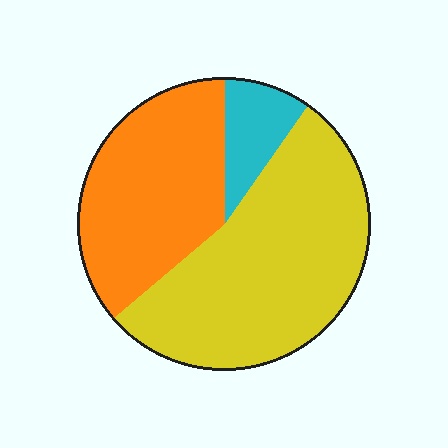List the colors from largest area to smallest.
From largest to smallest: yellow, orange, cyan.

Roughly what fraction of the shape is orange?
Orange covers about 35% of the shape.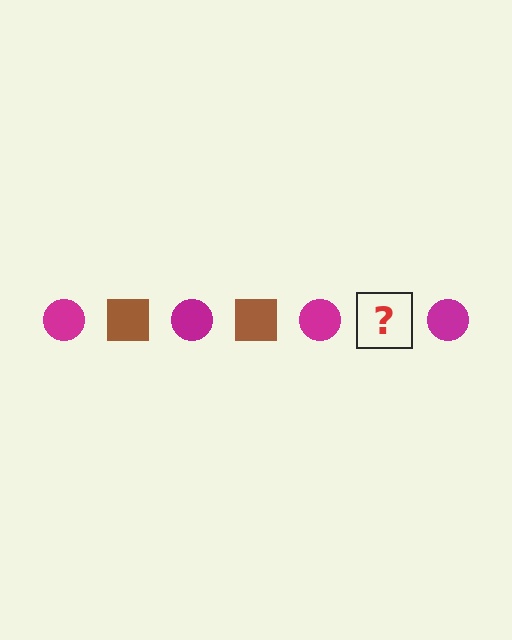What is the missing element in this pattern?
The missing element is a brown square.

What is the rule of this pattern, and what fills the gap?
The rule is that the pattern alternates between magenta circle and brown square. The gap should be filled with a brown square.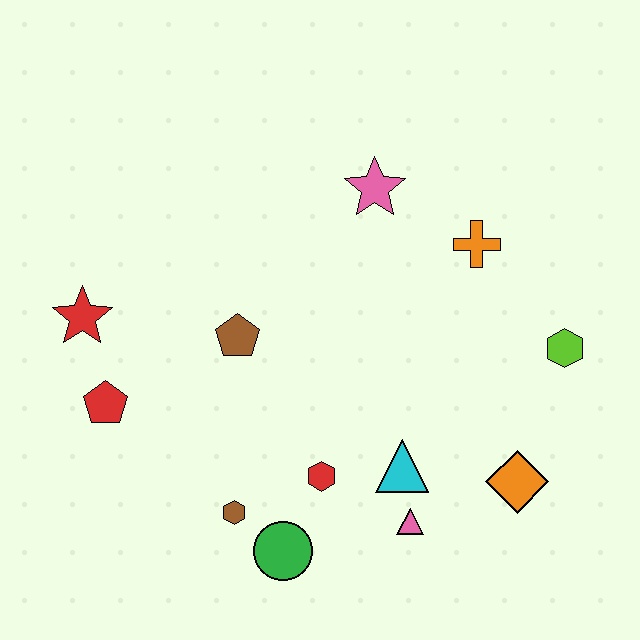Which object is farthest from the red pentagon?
The lime hexagon is farthest from the red pentagon.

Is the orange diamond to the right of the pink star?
Yes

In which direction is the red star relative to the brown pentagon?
The red star is to the left of the brown pentagon.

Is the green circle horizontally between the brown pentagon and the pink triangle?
Yes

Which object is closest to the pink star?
The orange cross is closest to the pink star.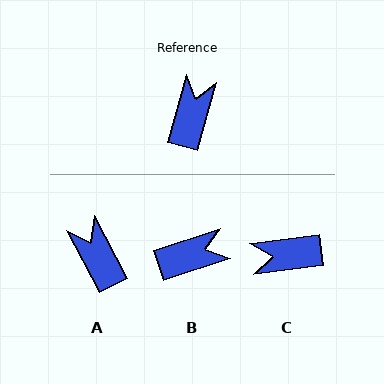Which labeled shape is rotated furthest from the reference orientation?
C, about 113 degrees away.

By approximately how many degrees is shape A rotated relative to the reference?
Approximately 44 degrees counter-clockwise.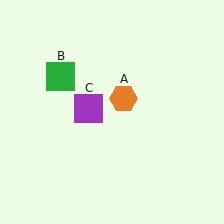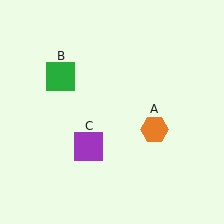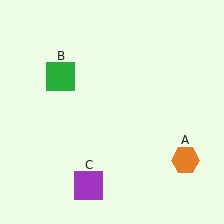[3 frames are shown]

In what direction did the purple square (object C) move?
The purple square (object C) moved down.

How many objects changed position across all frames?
2 objects changed position: orange hexagon (object A), purple square (object C).